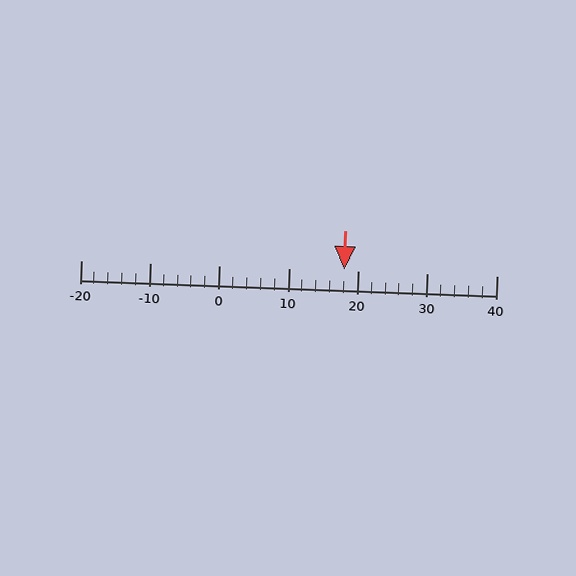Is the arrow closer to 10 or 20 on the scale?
The arrow is closer to 20.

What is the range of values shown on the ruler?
The ruler shows values from -20 to 40.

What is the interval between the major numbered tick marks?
The major tick marks are spaced 10 units apart.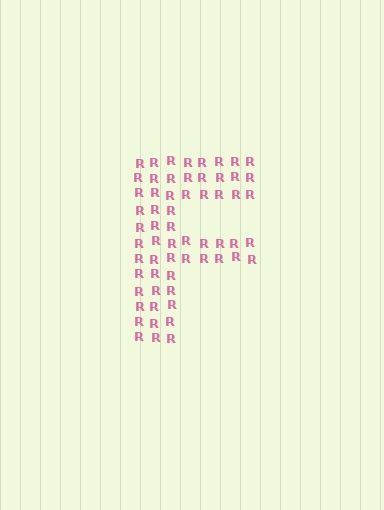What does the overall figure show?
The overall figure shows the letter F.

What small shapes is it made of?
It is made of small letter R's.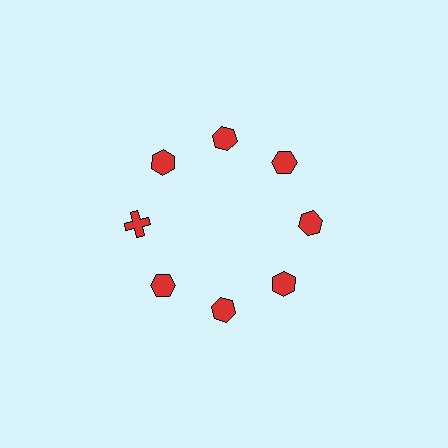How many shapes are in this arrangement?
There are 8 shapes arranged in a ring pattern.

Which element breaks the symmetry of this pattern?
The red cross at roughly the 9 o'clock position breaks the symmetry. All other shapes are red hexagons.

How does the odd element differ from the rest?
It has a different shape: cross instead of hexagon.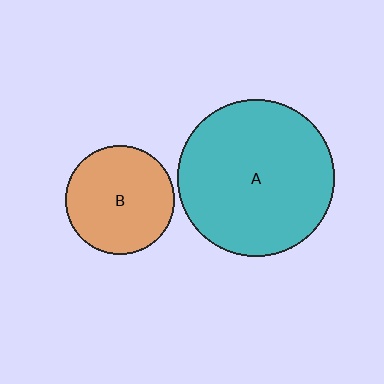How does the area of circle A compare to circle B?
Approximately 2.1 times.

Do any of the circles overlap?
No, none of the circles overlap.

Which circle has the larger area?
Circle A (teal).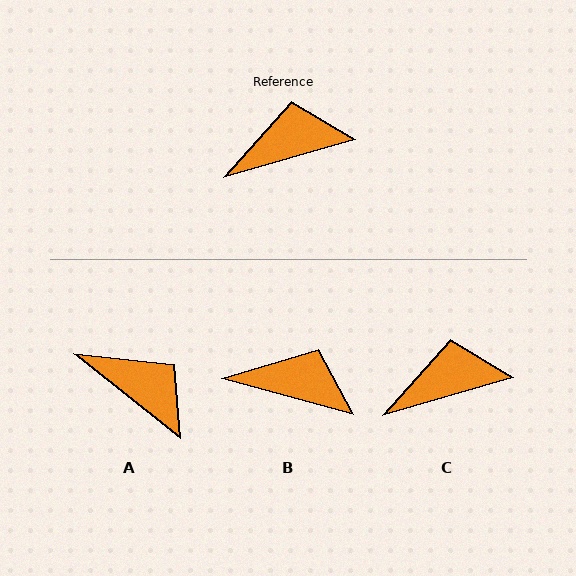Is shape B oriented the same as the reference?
No, it is off by about 32 degrees.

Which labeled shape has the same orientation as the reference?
C.